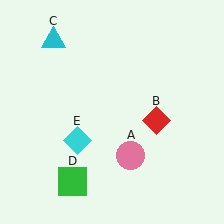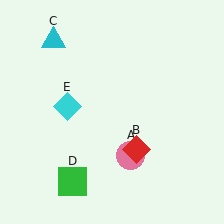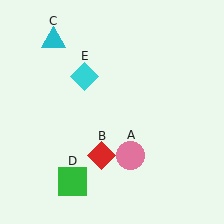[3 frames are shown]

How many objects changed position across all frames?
2 objects changed position: red diamond (object B), cyan diamond (object E).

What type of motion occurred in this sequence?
The red diamond (object B), cyan diamond (object E) rotated clockwise around the center of the scene.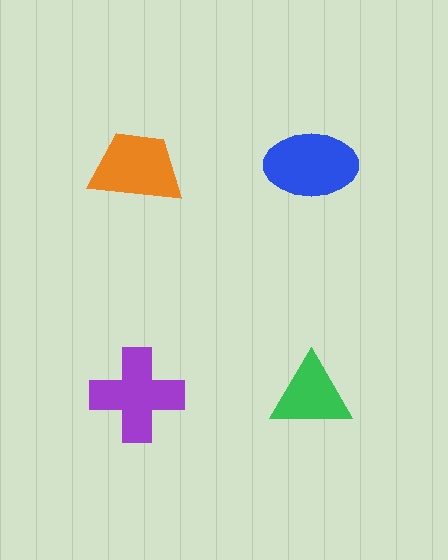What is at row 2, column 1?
A purple cross.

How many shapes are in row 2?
2 shapes.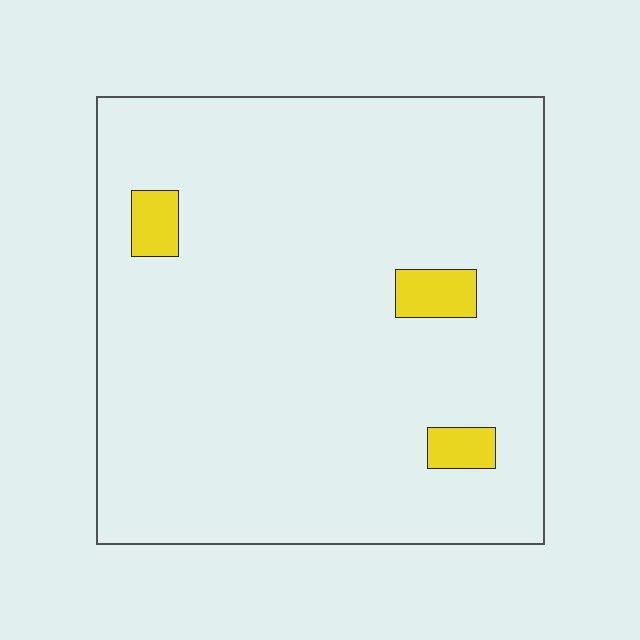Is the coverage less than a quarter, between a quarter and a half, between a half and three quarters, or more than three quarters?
Less than a quarter.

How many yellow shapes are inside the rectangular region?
3.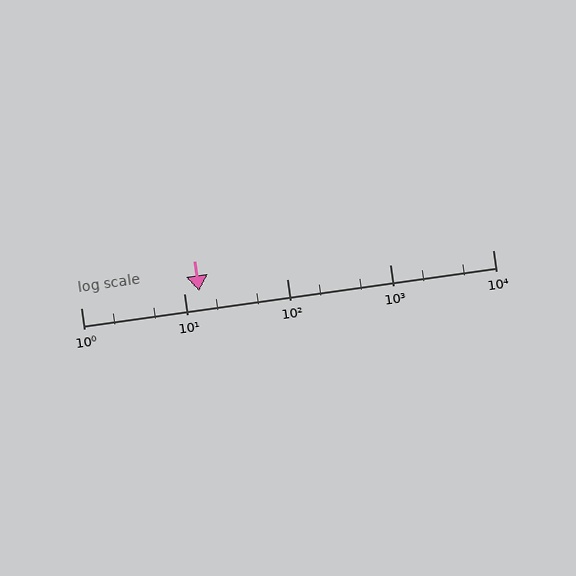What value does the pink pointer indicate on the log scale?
The pointer indicates approximately 14.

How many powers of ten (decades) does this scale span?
The scale spans 4 decades, from 1 to 10000.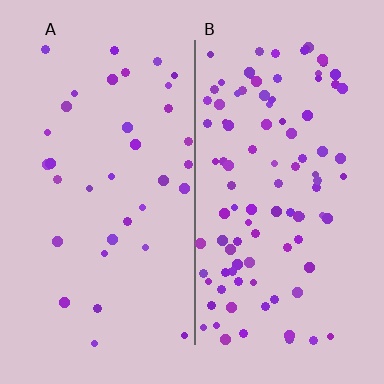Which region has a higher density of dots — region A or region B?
B (the right).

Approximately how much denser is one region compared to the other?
Approximately 2.9× — region B over region A.